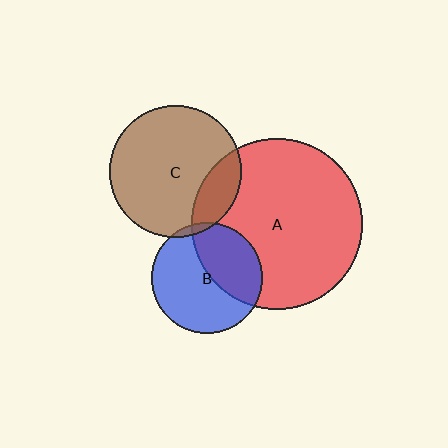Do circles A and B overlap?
Yes.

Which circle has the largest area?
Circle A (red).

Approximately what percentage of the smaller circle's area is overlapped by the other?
Approximately 40%.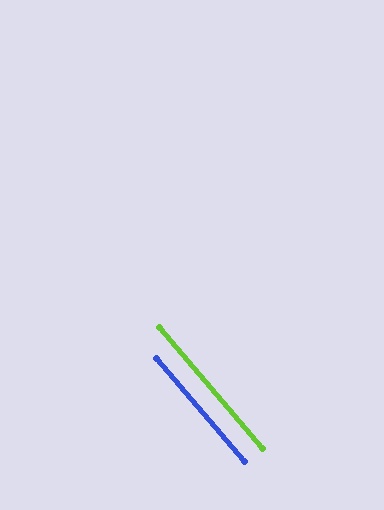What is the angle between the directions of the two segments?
Approximately 0 degrees.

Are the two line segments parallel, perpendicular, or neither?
Parallel — their directions differ by only 0.1°.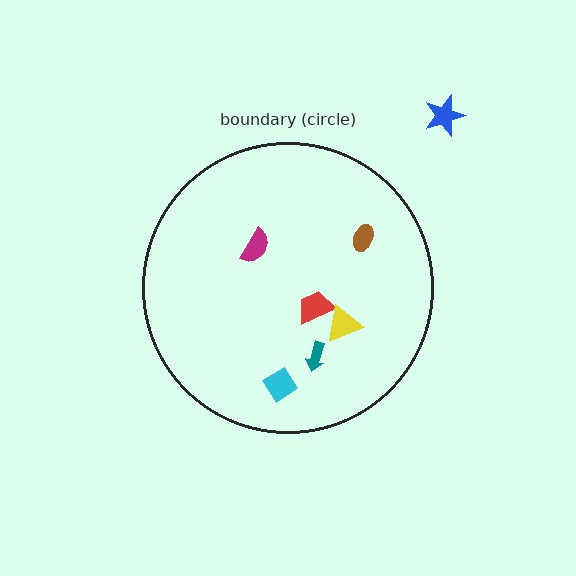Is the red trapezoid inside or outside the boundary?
Inside.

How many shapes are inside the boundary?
6 inside, 1 outside.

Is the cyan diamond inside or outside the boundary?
Inside.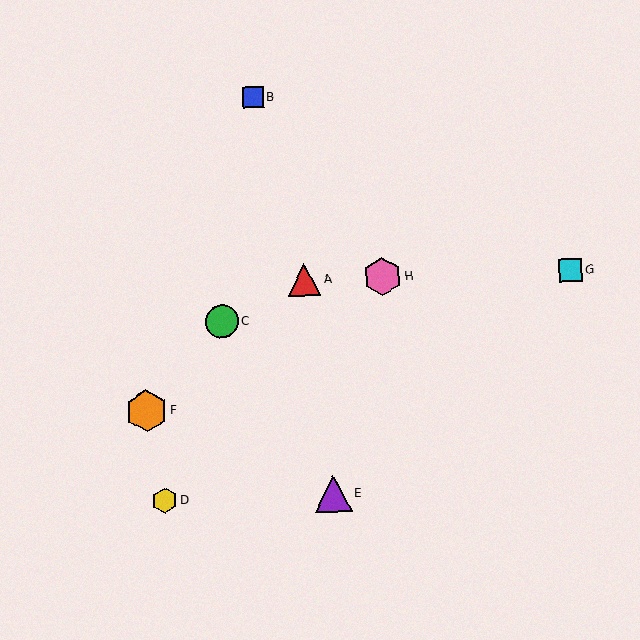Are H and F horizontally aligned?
No, H is at y≈277 and F is at y≈411.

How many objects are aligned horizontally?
3 objects (A, G, H) are aligned horizontally.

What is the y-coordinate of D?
Object D is at y≈500.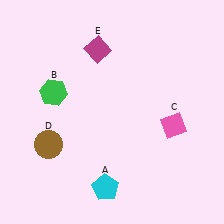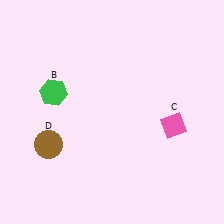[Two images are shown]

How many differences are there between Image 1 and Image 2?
There are 2 differences between the two images.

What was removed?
The magenta diamond (E), the cyan pentagon (A) were removed in Image 2.